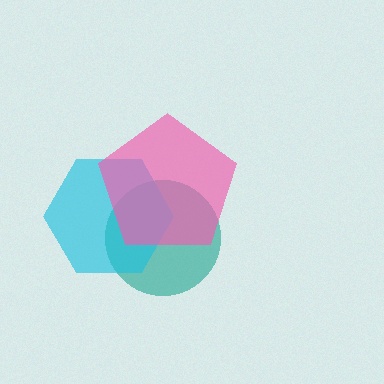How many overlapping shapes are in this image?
There are 3 overlapping shapes in the image.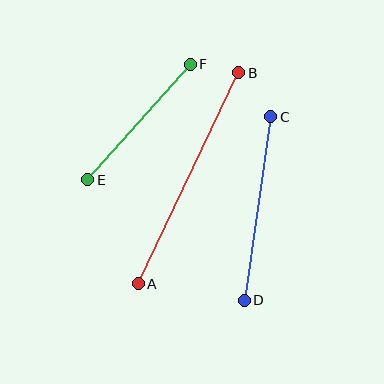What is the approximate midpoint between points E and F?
The midpoint is at approximately (139, 122) pixels.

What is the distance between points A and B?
The distance is approximately 234 pixels.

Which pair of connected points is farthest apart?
Points A and B are farthest apart.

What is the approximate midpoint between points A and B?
The midpoint is at approximately (188, 178) pixels.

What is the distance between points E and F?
The distance is approximately 154 pixels.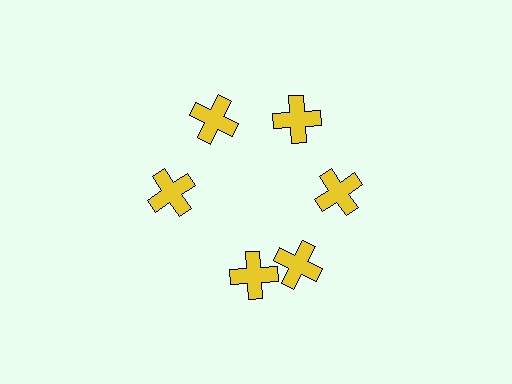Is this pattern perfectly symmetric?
No. The 6 yellow crosses are arranged in a ring, but one element near the 7 o'clock position is rotated out of alignment along the ring, breaking the 6-fold rotational symmetry.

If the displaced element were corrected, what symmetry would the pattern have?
It would have 6-fold rotational symmetry — the pattern would map onto itself every 60 degrees.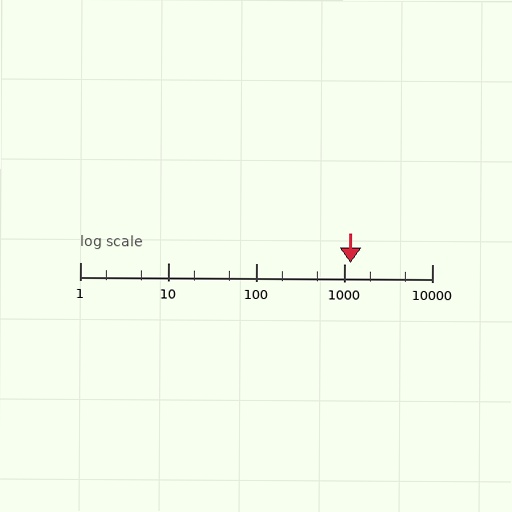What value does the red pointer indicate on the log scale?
The pointer indicates approximately 1200.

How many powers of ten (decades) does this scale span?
The scale spans 4 decades, from 1 to 10000.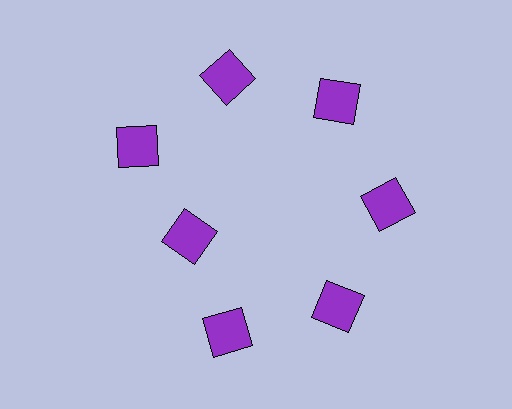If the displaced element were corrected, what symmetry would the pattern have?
It would have 7-fold rotational symmetry — the pattern would map onto itself every 51 degrees.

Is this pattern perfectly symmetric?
No. The 7 purple squares are arranged in a ring, but one element near the 8 o'clock position is pulled inward toward the center, breaking the 7-fold rotational symmetry.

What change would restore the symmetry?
The symmetry would be restored by moving it outward, back onto the ring so that all 7 squares sit at equal angles and equal distance from the center.